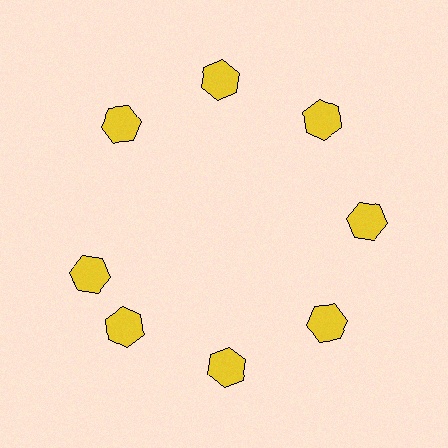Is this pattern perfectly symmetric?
No. The 8 yellow hexagons are arranged in a ring, but one element near the 9 o'clock position is rotated out of alignment along the ring, breaking the 8-fold rotational symmetry.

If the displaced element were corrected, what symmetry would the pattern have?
It would have 8-fold rotational symmetry — the pattern would map onto itself every 45 degrees.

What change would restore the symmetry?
The symmetry would be restored by rotating it back into even spacing with its neighbors so that all 8 hexagons sit at equal angles and equal distance from the center.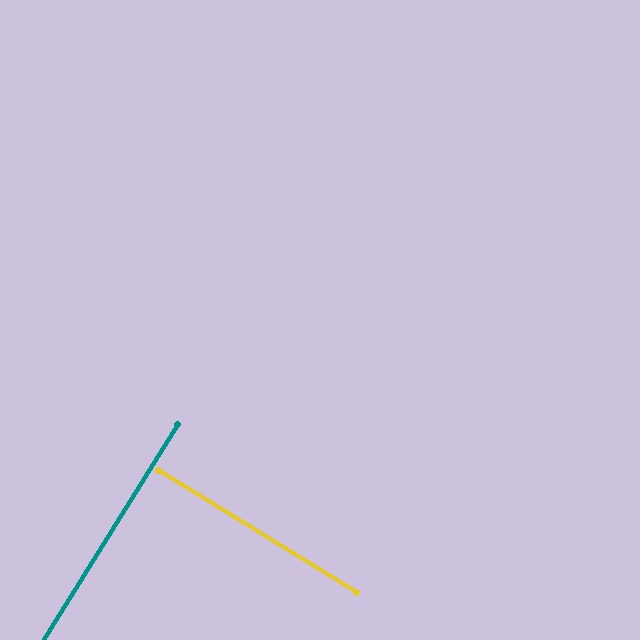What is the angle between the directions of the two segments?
Approximately 90 degrees.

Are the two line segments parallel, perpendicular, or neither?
Perpendicular — they meet at approximately 90°.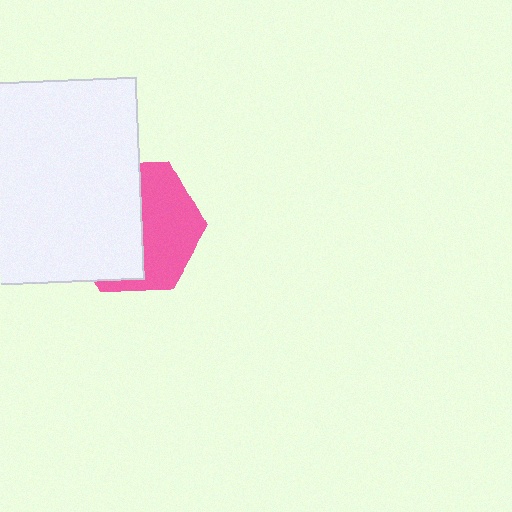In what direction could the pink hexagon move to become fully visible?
The pink hexagon could move right. That would shift it out from behind the white square entirely.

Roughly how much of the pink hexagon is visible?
About half of it is visible (roughly 47%).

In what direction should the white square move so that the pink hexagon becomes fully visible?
The white square should move left. That is the shortest direction to clear the overlap and leave the pink hexagon fully visible.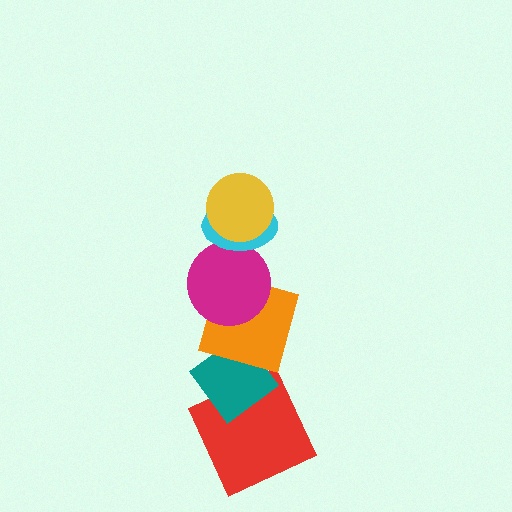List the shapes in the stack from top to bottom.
From top to bottom: the yellow circle, the cyan ellipse, the magenta circle, the orange square, the teal diamond, the red square.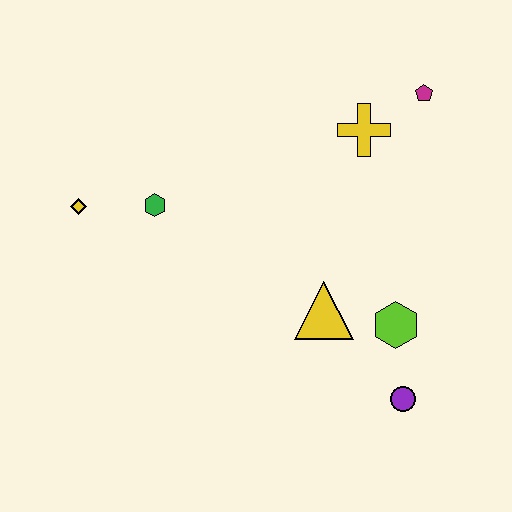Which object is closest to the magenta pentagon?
The yellow cross is closest to the magenta pentagon.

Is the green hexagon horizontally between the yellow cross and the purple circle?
No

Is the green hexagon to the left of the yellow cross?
Yes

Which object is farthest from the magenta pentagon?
The yellow diamond is farthest from the magenta pentagon.